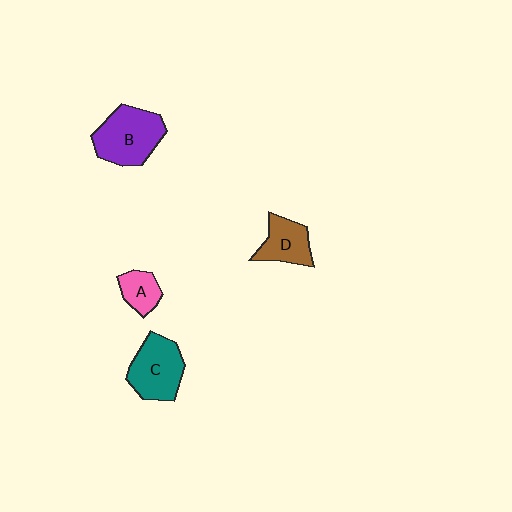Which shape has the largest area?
Shape B (purple).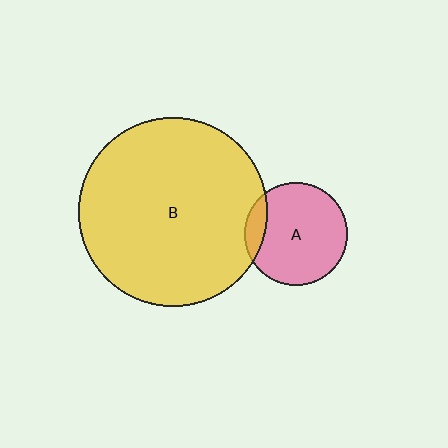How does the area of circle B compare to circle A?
Approximately 3.3 times.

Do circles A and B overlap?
Yes.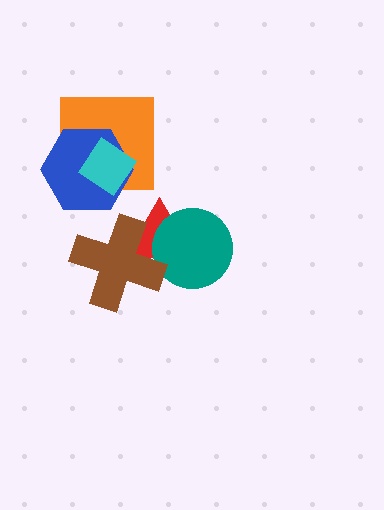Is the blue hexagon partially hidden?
Yes, it is partially covered by another shape.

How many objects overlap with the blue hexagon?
2 objects overlap with the blue hexagon.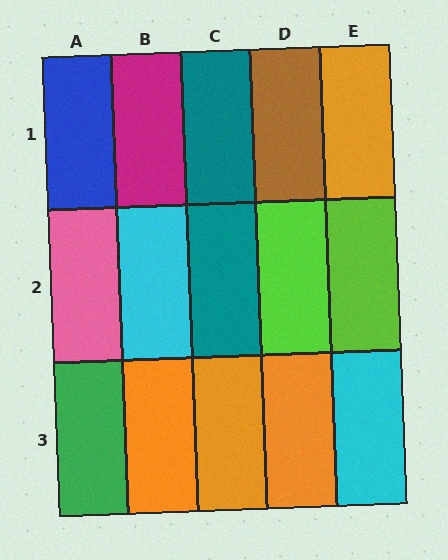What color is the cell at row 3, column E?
Cyan.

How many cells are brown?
1 cell is brown.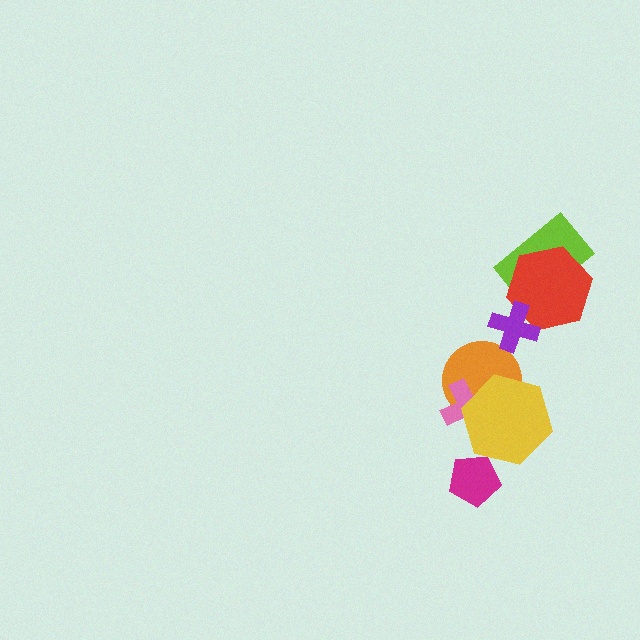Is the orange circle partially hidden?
Yes, it is partially covered by another shape.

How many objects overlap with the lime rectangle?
1 object overlaps with the lime rectangle.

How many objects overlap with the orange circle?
2 objects overlap with the orange circle.